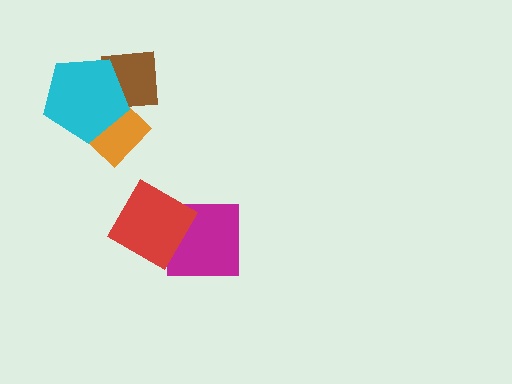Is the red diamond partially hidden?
No, no other shape covers it.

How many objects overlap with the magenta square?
1 object overlaps with the magenta square.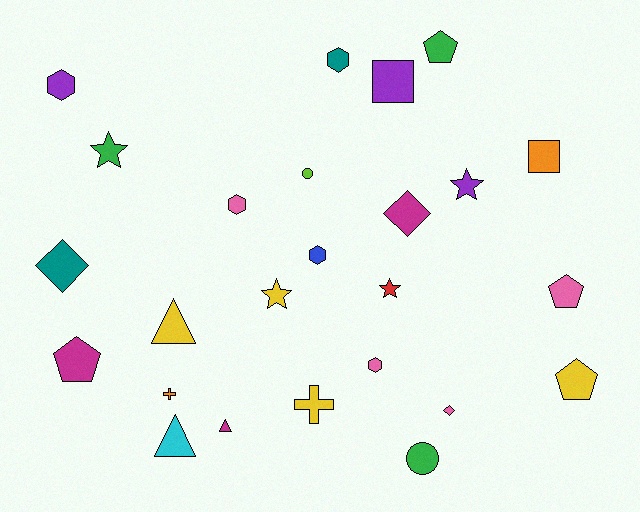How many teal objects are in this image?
There are 2 teal objects.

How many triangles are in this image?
There are 3 triangles.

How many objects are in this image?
There are 25 objects.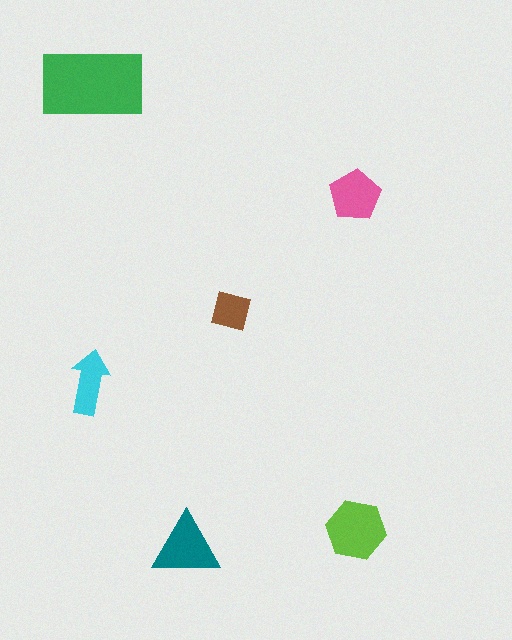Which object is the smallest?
The brown square.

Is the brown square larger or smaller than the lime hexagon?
Smaller.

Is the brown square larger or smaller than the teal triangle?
Smaller.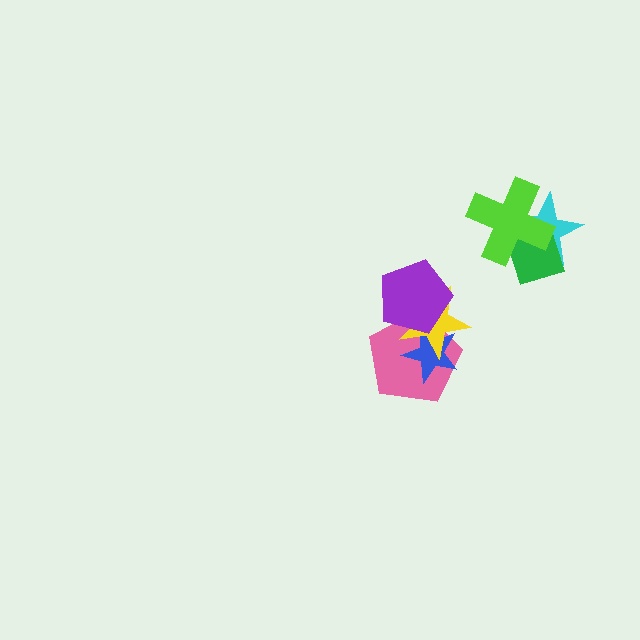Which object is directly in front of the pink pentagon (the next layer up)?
The blue star is directly in front of the pink pentagon.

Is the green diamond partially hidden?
Yes, it is partially covered by another shape.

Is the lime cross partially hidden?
No, no other shape covers it.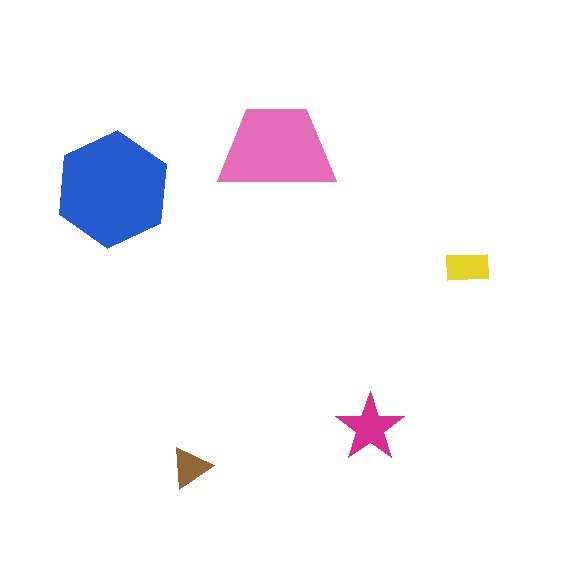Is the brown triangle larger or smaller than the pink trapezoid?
Smaller.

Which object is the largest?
The blue hexagon.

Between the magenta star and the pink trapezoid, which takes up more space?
The pink trapezoid.